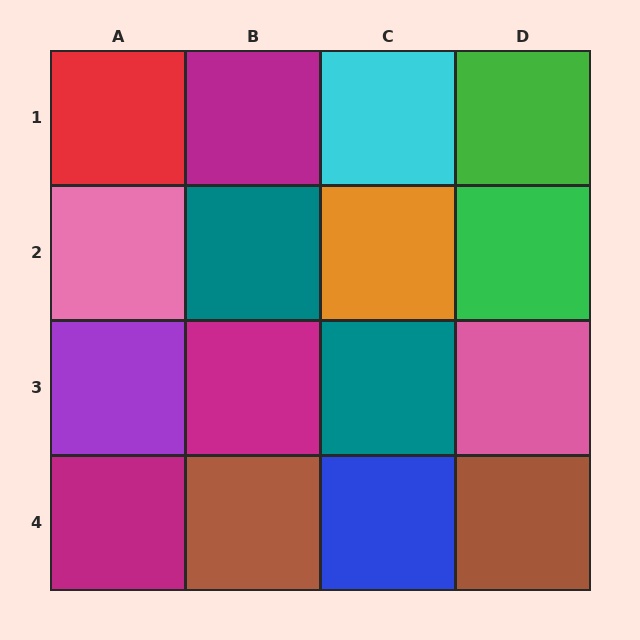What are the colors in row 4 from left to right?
Magenta, brown, blue, brown.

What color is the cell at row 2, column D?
Green.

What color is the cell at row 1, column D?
Green.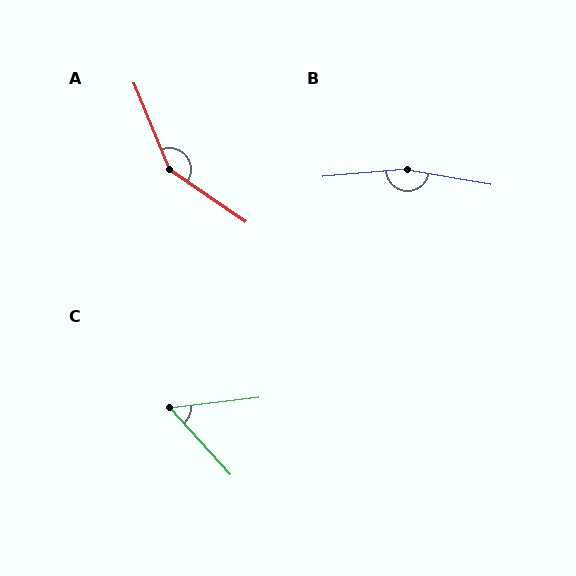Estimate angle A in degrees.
Approximately 147 degrees.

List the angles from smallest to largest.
C (55°), A (147°), B (166°).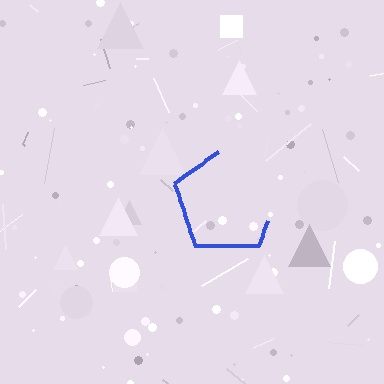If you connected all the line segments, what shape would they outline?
They would outline a pentagon.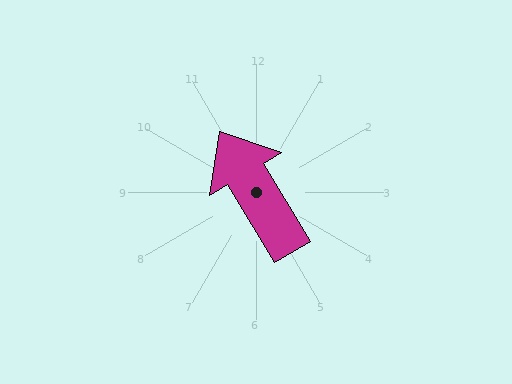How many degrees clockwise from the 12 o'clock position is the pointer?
Approximately 329 degrees.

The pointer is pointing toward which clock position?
Roughly 11 o'clock.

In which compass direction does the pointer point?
Northwest.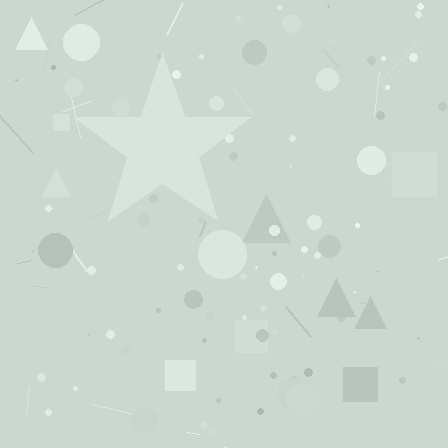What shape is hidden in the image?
A star is hidden in the image.